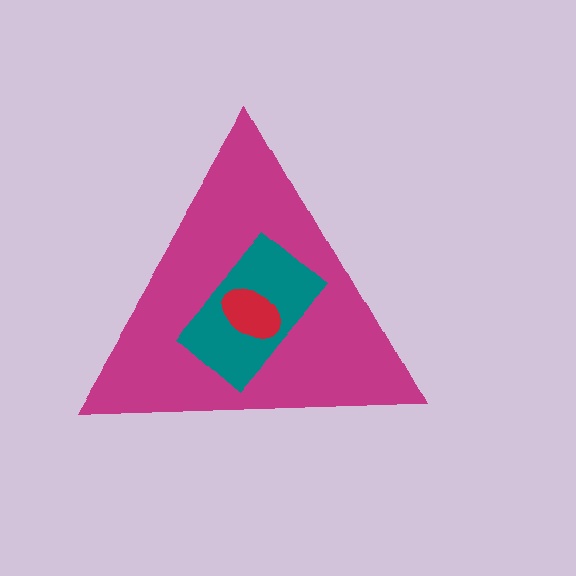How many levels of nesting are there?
3.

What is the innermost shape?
The red ellipse.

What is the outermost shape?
The magenta triangle.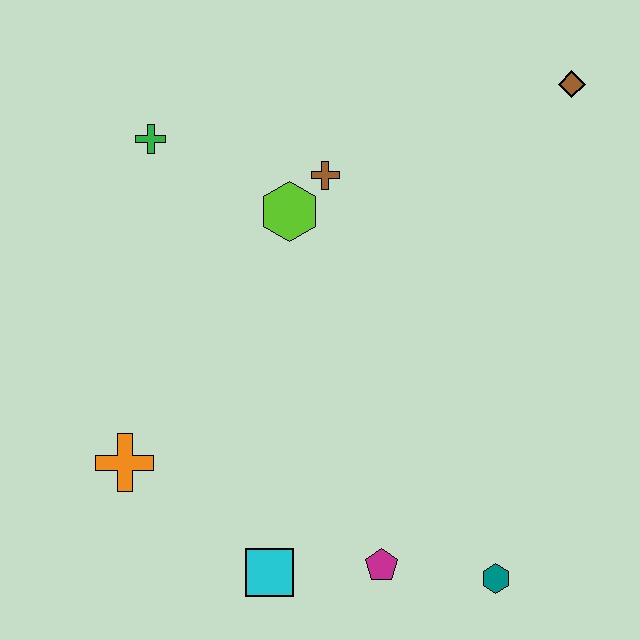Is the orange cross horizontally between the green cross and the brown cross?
No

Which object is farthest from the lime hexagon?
The teal hexagon is farthest from the lime hexagon.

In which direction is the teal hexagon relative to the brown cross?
The teal hexagon is below the brown cross.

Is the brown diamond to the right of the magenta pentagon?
Yes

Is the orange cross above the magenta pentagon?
Yes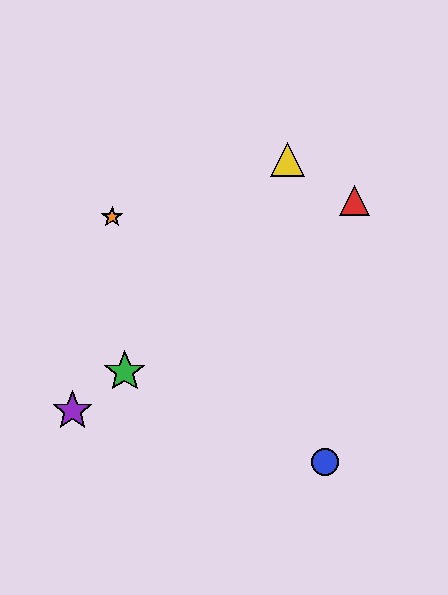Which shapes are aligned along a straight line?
The red triangle, the green star, the purple star are aligned along a straight line.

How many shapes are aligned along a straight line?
3 shapes (the red triangle, the green star, the purple star) are aligned along a straight line.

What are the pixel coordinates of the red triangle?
The red triangle is at (354, 201).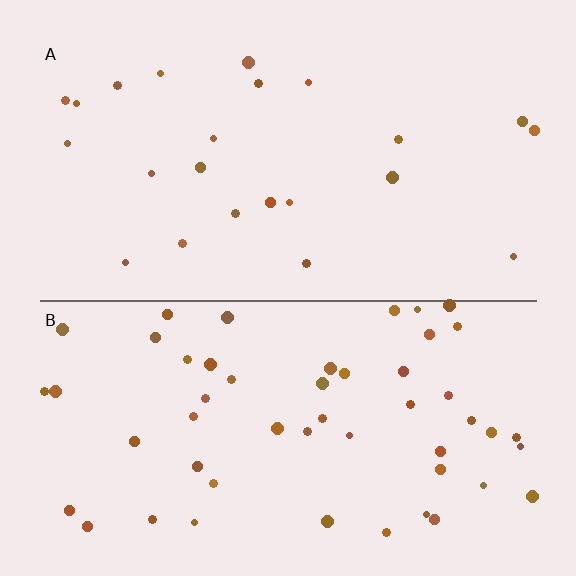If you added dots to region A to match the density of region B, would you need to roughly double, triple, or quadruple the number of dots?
Approximately double.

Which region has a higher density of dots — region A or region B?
B (the bottom).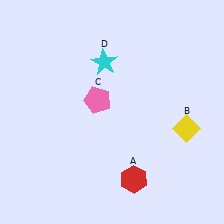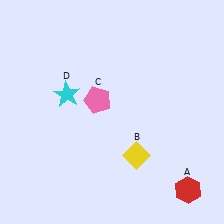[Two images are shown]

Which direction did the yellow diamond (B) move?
The yellow diamond (B) moved left.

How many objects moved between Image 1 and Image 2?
3 objects moved between the two images.